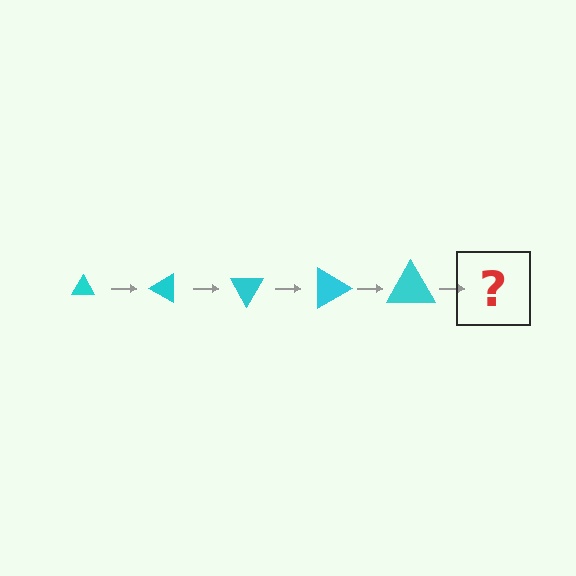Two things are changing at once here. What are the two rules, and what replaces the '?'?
The two rules are that the triangle grows larger each step and it rotates 30 degrees each step. The '?' should be a triangle, larger than the previous one and rotated 150 degrees from the start.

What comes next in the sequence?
The next element should be a triangle, larger than the previous one and rotated 150 degrees from the start.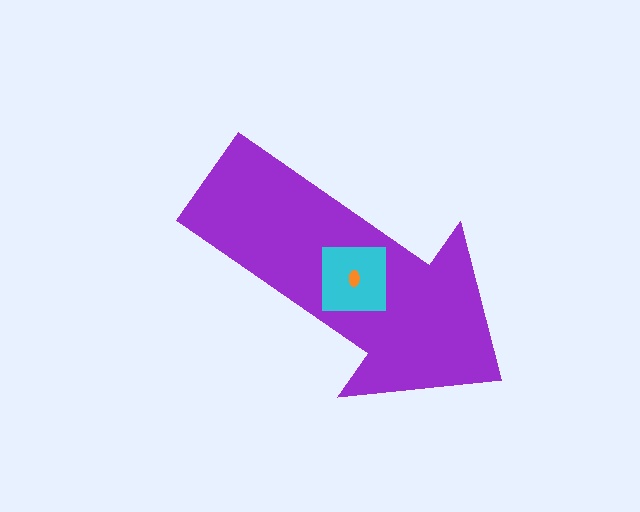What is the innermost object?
The orange ellipse.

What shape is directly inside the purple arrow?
The cyan square.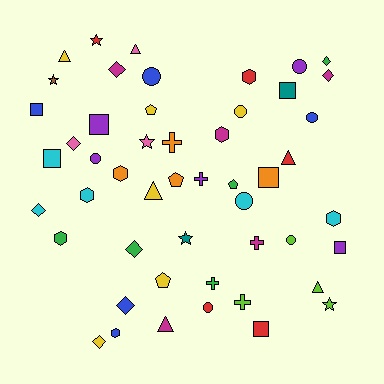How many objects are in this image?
There are 50 objects.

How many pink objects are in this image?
There are 3 pink objects.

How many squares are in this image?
There are 7 squares.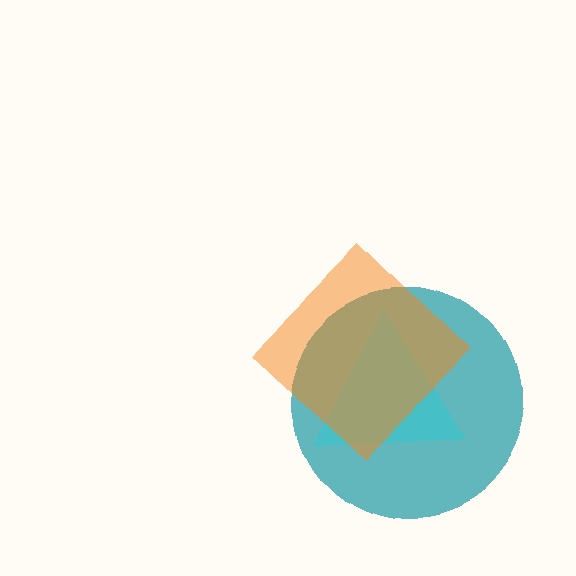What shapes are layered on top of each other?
The layered shapes are: a teal circle, a cyan triangle, an orange diamond.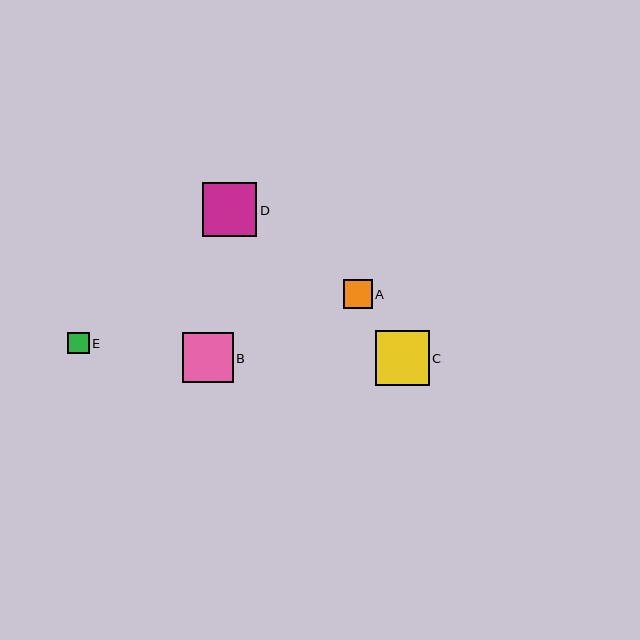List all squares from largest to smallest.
From largest to smallest: C, D, B, A, E.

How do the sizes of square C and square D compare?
Square C and square D are approximately the same size.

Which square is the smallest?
Square E is the smallest with a size of approximately 22 pixels.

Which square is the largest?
Square C is the largest with a size of approximately 54 pixels.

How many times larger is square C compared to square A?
Square C is approximately 1.9 times the size of square A.